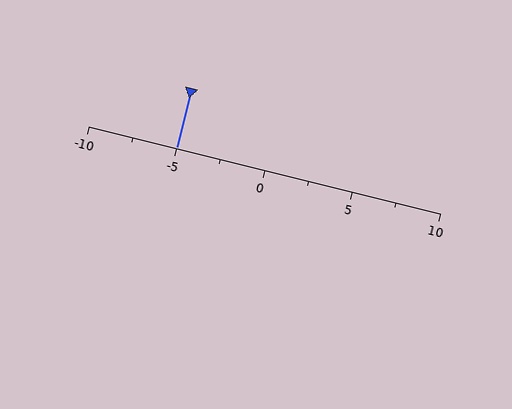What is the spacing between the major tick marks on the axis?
The major ticks are spaced 5 apart.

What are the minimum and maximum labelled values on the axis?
The axis runs from -10 to 10.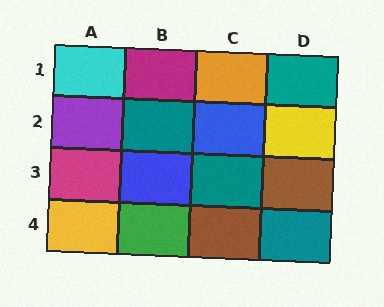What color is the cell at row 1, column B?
Magenta.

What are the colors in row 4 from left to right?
Yellow, green, brown, teal.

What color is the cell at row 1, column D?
Teal.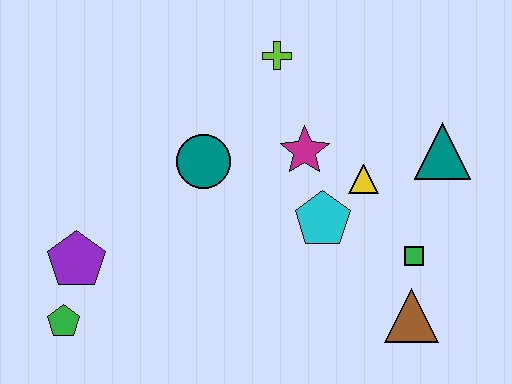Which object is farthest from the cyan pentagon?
The green pentagon is farthest from the cyan pentagon.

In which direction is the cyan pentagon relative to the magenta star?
The cyan pentagon is below the magenta star.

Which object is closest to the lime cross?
The magenta star is closest to the lime cross.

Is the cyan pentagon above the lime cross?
No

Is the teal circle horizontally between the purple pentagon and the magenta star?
Yes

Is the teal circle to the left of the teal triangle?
Yes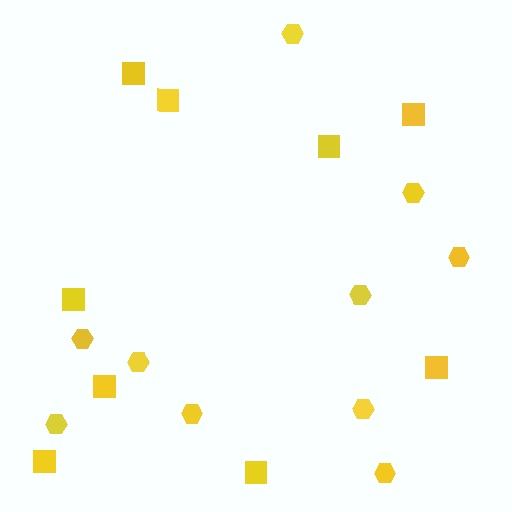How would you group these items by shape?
There are 2 groups: one group of squares (9) and one group of hexagons (10).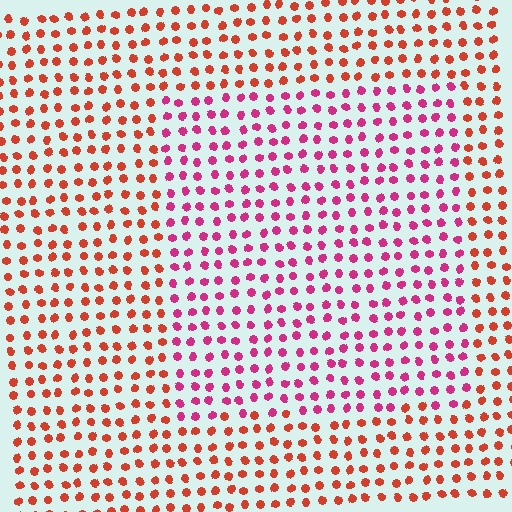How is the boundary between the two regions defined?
The boundary is defined purely by a slight shift in hue (about 38 degrees). Spacing, size, and orientation are identical on both sides.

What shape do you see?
I see a rectangle.